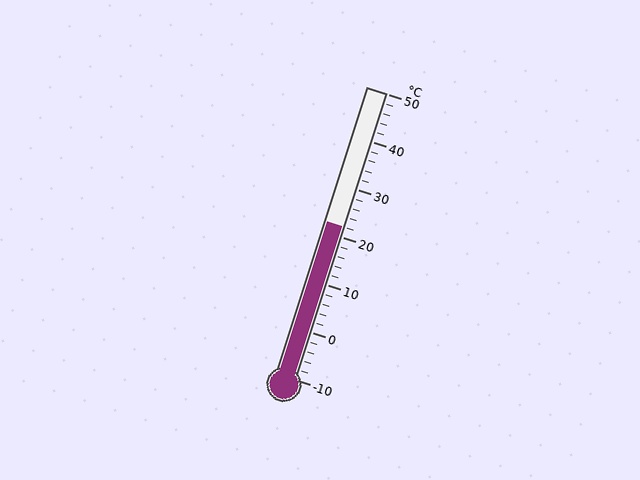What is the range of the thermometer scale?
The thermometer scale ranges from -10°C to 50°C.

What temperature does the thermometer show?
The thermometer shows approximately 22°C.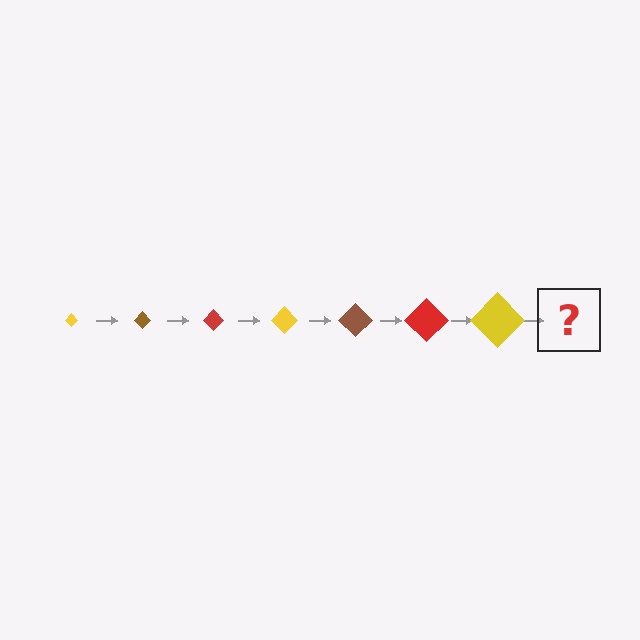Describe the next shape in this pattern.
It should be a brown diamond, larger than the previous one.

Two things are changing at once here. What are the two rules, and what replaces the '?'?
The two rules are that the diamond grows larger each step and the color cycles through yellow, brown, and red. The '?' should be a brown diamond, larger than the previous one.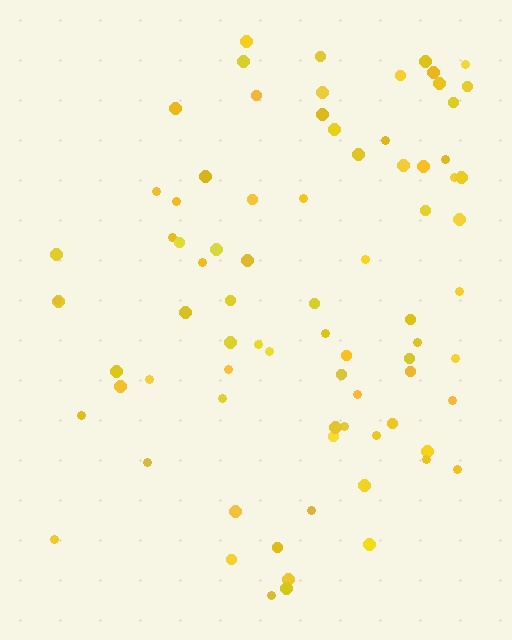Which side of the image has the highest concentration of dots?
The right.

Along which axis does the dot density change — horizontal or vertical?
Horizontal.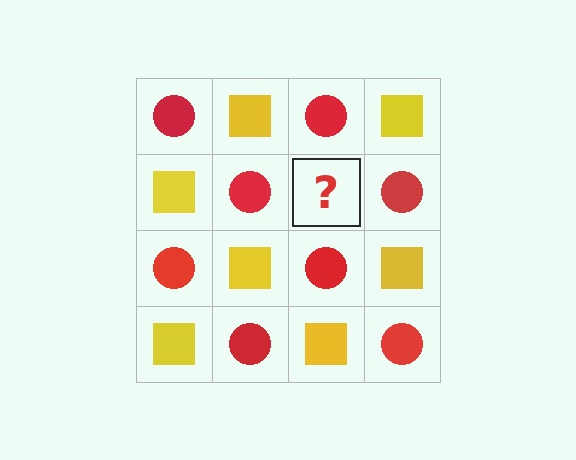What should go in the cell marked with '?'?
The missing cell should contain a yellow square.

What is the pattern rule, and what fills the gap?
The rule is that it alternates red circle and yellow square in a checkerboard pattern. The gap should be filled with a yellow square.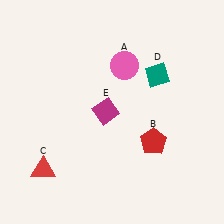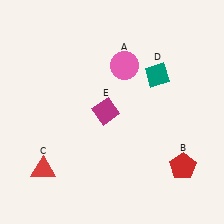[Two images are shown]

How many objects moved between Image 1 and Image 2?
1 object moved between the two images.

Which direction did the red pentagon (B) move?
The red pentagon (B) moved right.